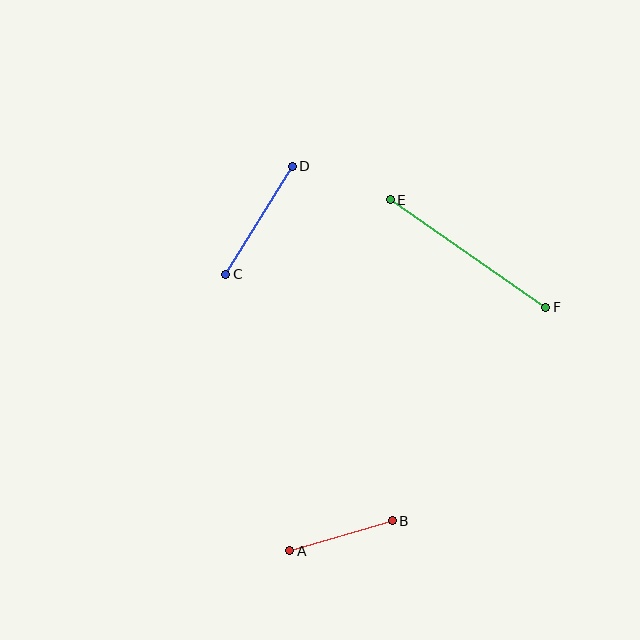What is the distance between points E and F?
The distance is approximately 189 pixels.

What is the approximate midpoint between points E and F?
The midpoint is at approximately (468, 253) pixels.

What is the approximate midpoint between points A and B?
The midpoint is at approximately (341, 536) pixels.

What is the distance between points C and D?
The distance is approximately 127 pixels.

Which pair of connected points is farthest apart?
Points E and F are farthest apart.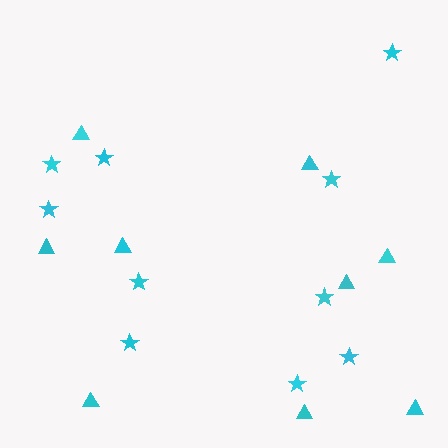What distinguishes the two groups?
There are 2 groups: one group of stars (10) and one group of triangles (9).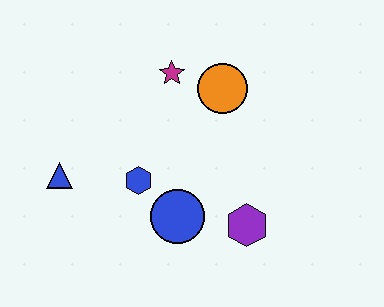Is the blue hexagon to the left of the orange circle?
Yes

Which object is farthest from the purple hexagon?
The blue triangle is farthest from the purple hexagon.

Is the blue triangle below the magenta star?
Yes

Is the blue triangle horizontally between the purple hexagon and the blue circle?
No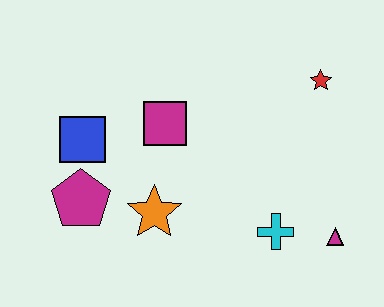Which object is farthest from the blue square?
The magenta triangle is farthest from the blue square.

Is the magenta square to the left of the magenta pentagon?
No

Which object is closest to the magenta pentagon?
The blue square is closest to the magenta pentagon.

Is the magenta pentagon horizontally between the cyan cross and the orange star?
No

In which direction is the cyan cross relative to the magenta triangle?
The cyan cross is to the left of the magenta triangle.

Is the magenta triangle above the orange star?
No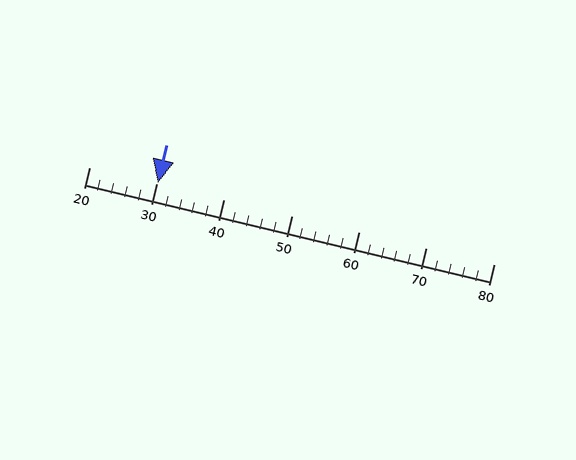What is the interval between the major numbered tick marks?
The major tick marks are spaced 10 units apart.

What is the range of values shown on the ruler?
The ruler shows values from 20 to 80.